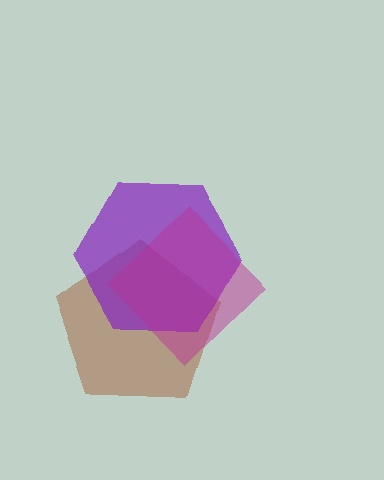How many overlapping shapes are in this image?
There are 3 overlapping shapes in the image.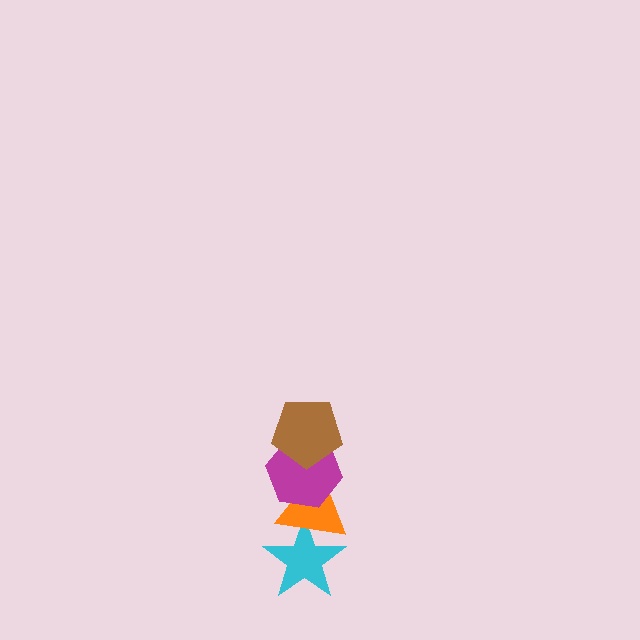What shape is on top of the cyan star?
The orange triangle is on top of the cyan star.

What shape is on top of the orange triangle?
The magenta hexagon is on top of the orange triangle.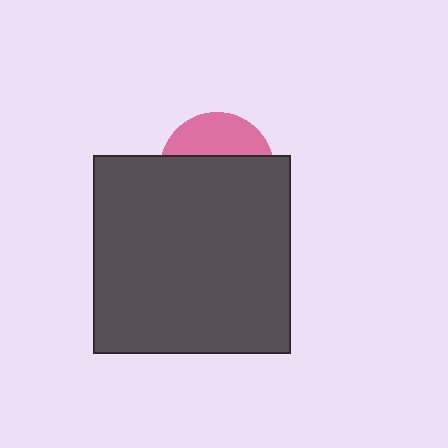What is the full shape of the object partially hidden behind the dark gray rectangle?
The partially hidden object is a pink circle.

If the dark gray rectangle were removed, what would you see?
You would see the complete pink circle.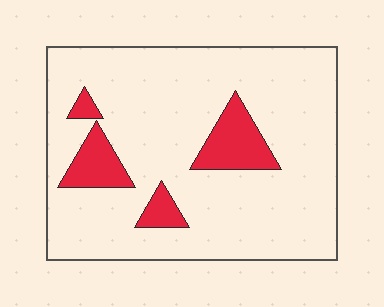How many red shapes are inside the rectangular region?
4.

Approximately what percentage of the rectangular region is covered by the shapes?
Approximately 15%.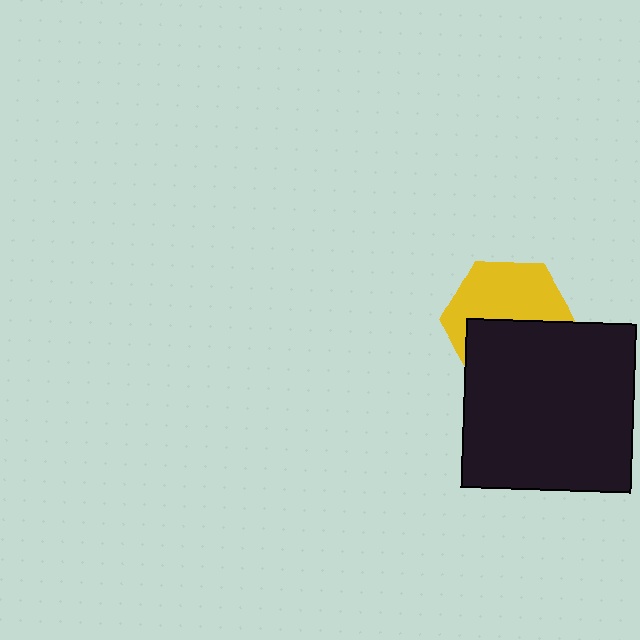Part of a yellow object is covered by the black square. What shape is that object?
It is a hexagon.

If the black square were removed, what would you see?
You would see the complete yellow hexagon.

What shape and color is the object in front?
The object in front is a black square.